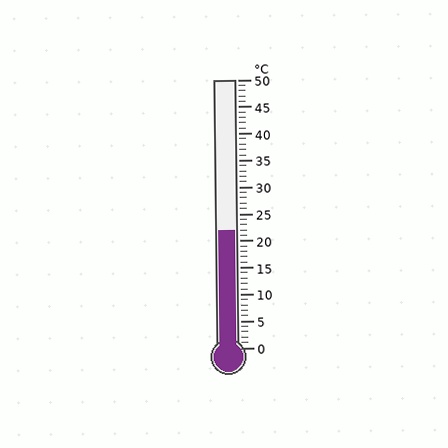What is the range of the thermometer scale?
The thermometer scale ranges from 0°C to 50°C.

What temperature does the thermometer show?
The thermometer shows approximately 22°C.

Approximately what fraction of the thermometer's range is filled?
The thermometer is filled to approximately 45% of its range.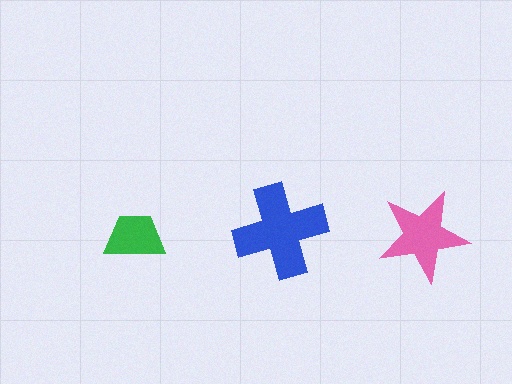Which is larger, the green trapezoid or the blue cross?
The blue cross.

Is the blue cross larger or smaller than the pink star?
Larger.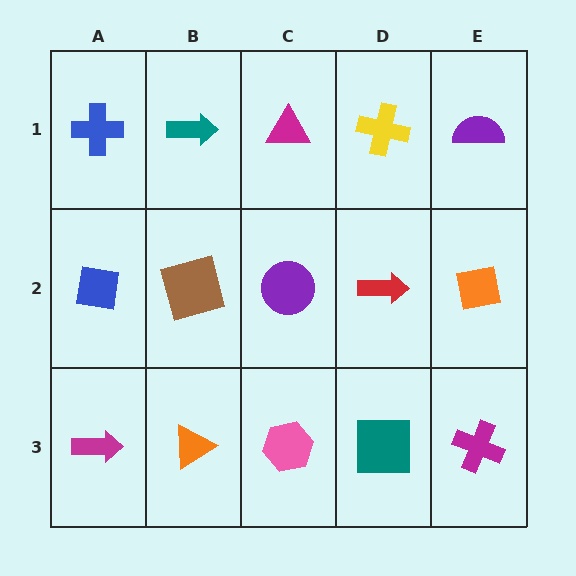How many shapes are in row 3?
5 shapes.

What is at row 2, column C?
A purple circle.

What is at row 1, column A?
A blue cross.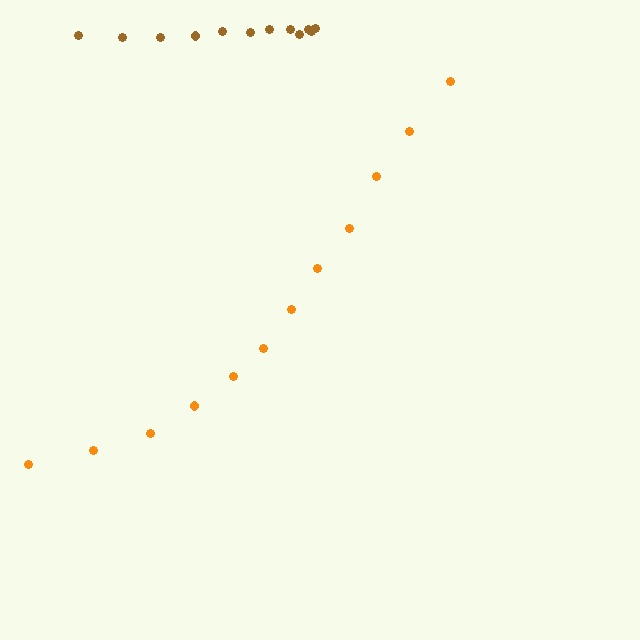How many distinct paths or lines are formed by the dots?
There are 2 distinct paths.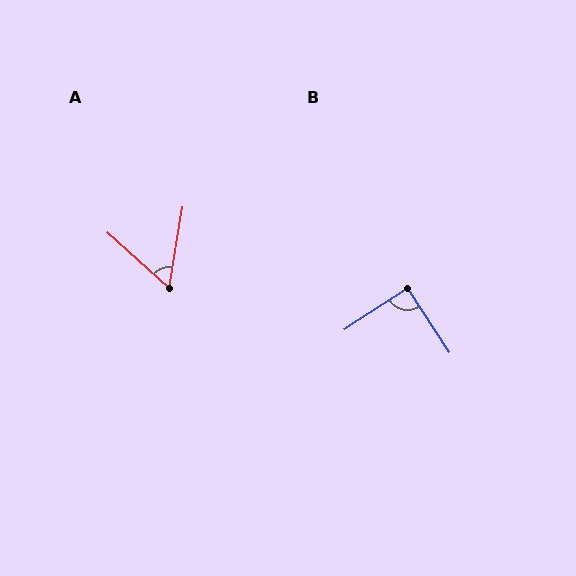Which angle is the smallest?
A, at approximately 57 degrees.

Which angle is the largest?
B, at approximately 90 degrees.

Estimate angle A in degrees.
Approximately 57 degrees.